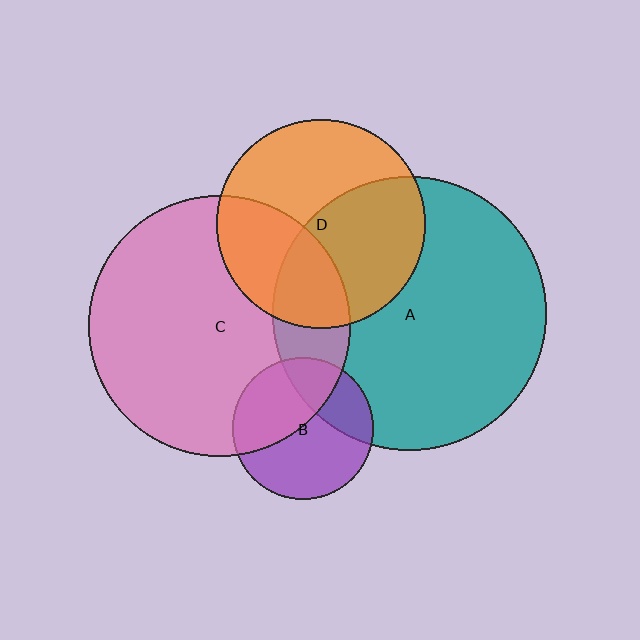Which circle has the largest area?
Circle A (teal).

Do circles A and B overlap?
Yes.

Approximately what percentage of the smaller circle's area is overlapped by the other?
Approximately 30%.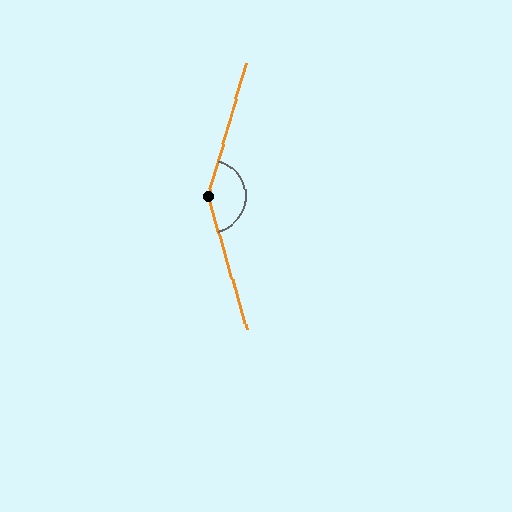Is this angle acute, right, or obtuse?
It is obtuse.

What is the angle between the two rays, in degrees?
Approximately 148 degrees.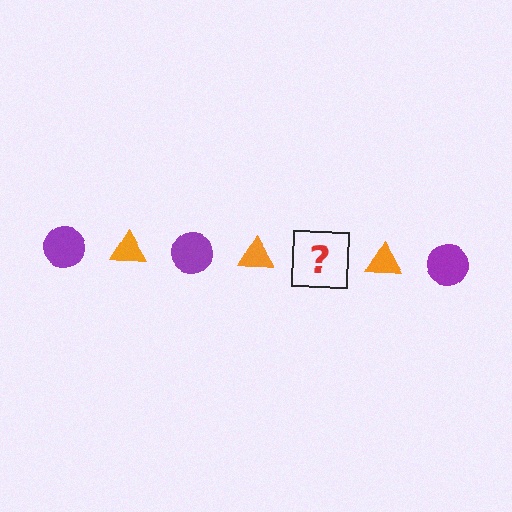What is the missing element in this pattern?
The missing element is a purple circle.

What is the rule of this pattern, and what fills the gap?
The rule is that the pattern alternates between purple circle and orange triangle. The gap should be filled with a purple circle.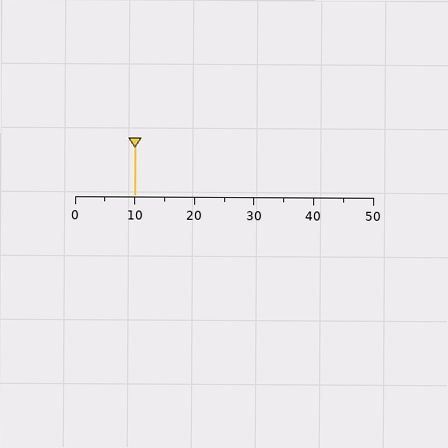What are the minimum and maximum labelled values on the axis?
The axis runs from 0 to 50.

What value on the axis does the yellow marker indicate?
The marker indicates approximately 10.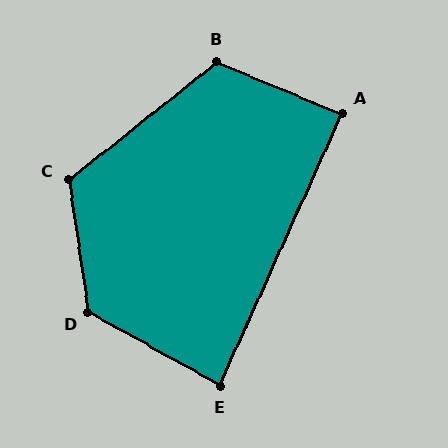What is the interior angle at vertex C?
Approximately 120 degrees (obtuse).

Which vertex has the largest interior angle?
D, at approximately 128 degrees.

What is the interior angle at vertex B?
Approximately 119 degrees (obtuse).